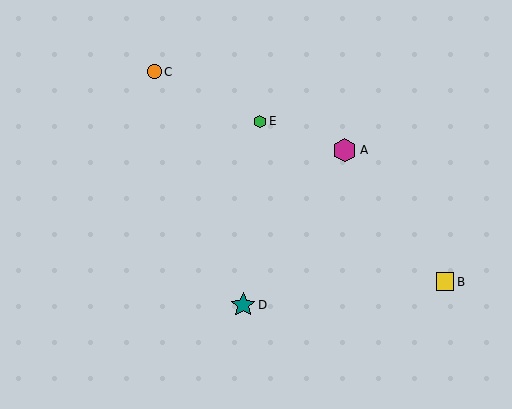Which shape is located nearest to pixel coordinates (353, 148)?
The magenta hexagon (labeled A) at (345, 150) is nearest to that location.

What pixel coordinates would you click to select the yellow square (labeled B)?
Click at (445, 282) to select the yellow square B.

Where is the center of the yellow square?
The center of the yellow square is at (445, 282).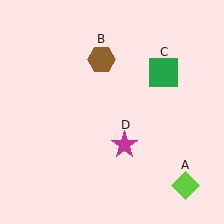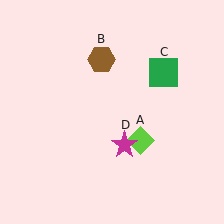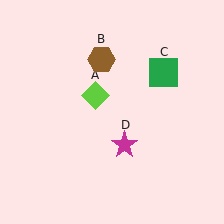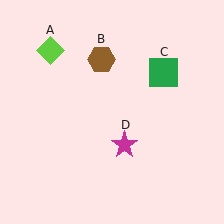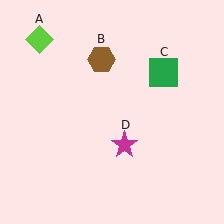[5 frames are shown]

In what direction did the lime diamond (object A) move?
The lime diamond (object A) moved up and to the left.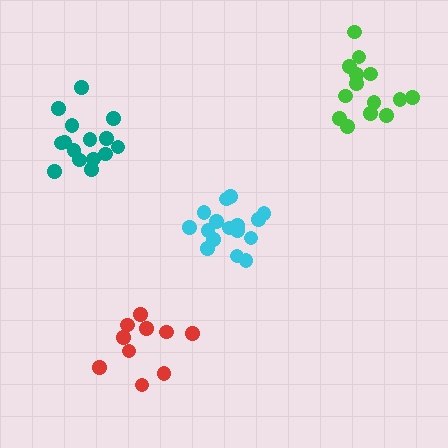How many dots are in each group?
Group 1: 15 dots, Group 2: 10 dots, Group 3: 14 dots, Group 4: 16 dots (55 total).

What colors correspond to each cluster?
The clusters are colored: teal, red, green, cyan.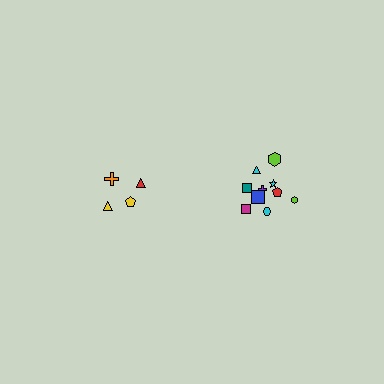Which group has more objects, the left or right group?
The right group.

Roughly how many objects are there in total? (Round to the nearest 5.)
Roughly 15 objects in total.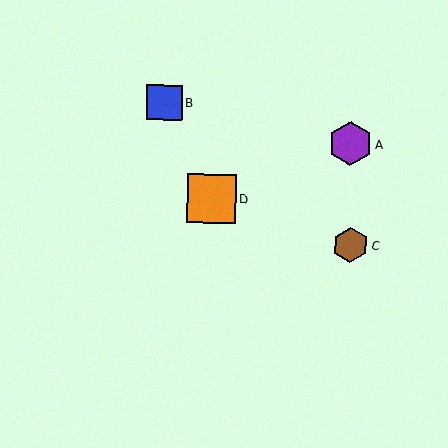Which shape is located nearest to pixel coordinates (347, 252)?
The brown hexagon (labeled C) at (350, 245) is nearest to that location.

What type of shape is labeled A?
Shape A is a purple hexagon.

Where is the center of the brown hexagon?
The center of the brown hexagon is at (350, 245).